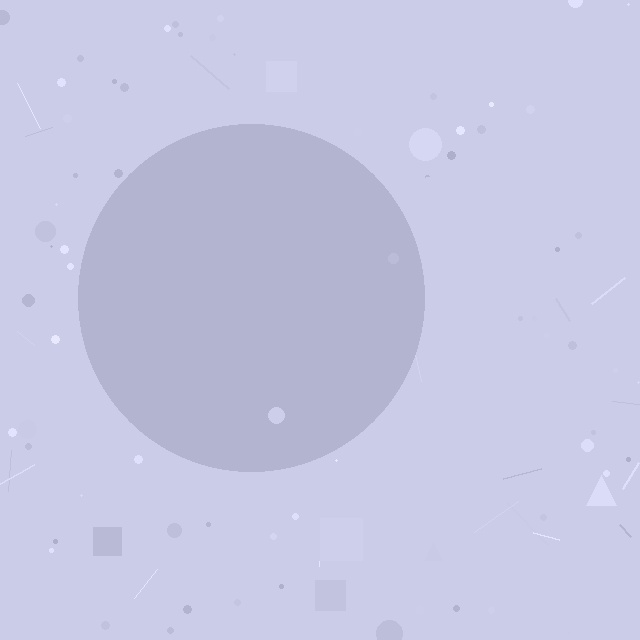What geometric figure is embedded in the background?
A circle is embedded in the background.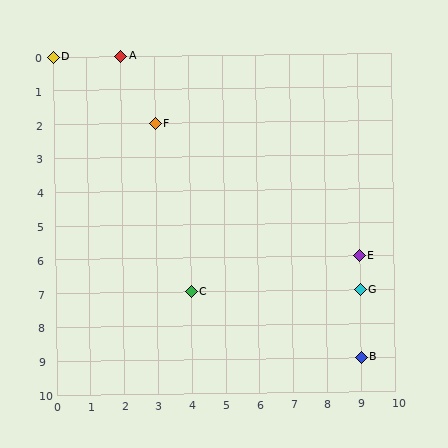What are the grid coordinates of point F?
Point F is at grid coordinates (3, 2).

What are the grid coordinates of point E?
Point E is at grid coordinates (9, 6).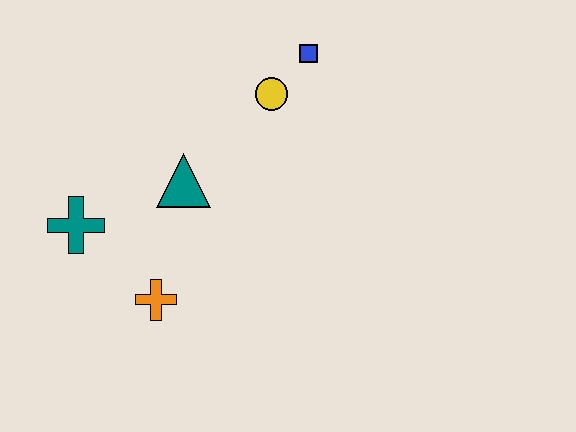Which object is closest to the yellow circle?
The blue square is closest to the yellow circle.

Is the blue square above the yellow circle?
Yes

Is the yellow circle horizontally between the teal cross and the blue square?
Yes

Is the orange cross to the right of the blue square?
No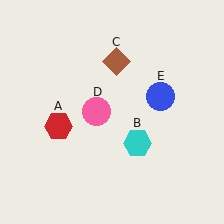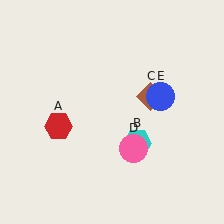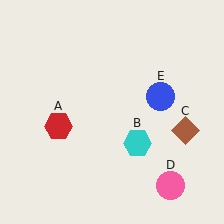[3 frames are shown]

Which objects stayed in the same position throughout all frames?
Red hexagon (object A) and cyan hexagon (object B) and blue circle (object E) remained stationary.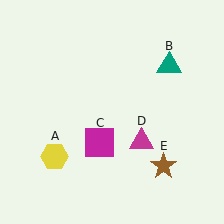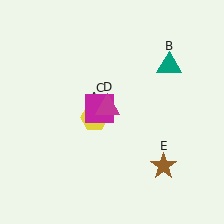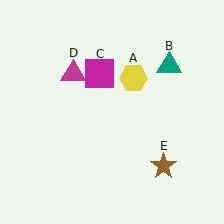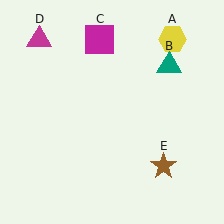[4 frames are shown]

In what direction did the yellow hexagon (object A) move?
The yellow hexagon (object A) moved up and to the right.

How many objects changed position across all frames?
3 objects changed position: yellow hexagon (object A), magenta square (object C), magenta triangle (object D).